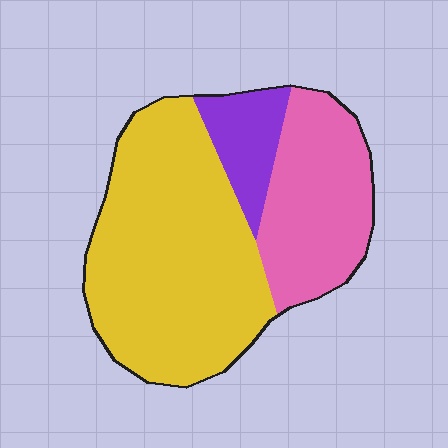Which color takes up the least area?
Purple, at roughly 10%.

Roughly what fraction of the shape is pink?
Pink covers 30% of the shape.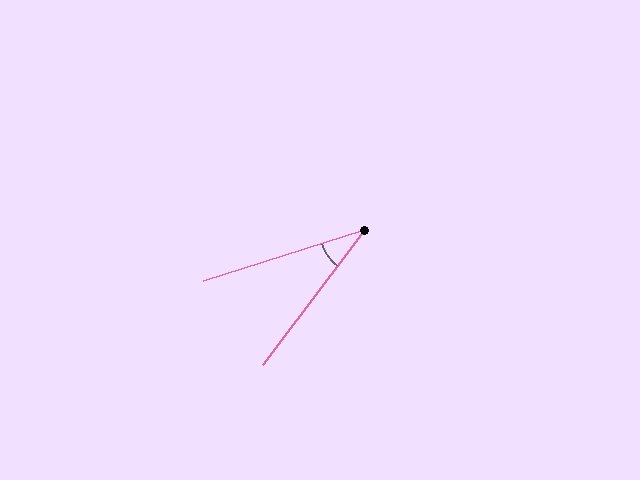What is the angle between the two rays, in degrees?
Approximately 35 degrees.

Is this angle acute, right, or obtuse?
It is acute.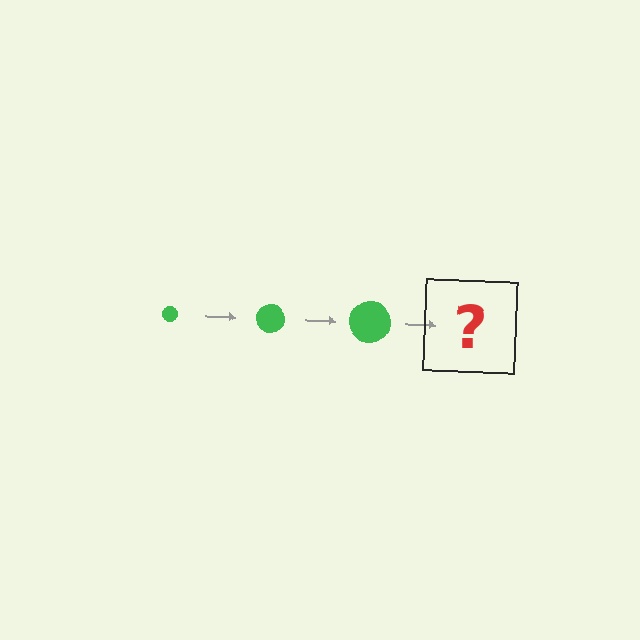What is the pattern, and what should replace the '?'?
The pattern is that the circle gets progressively larger each step. The '?' should be a green circle, larger than the previous one.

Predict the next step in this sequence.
The next step is a green circle, larger than the previous one.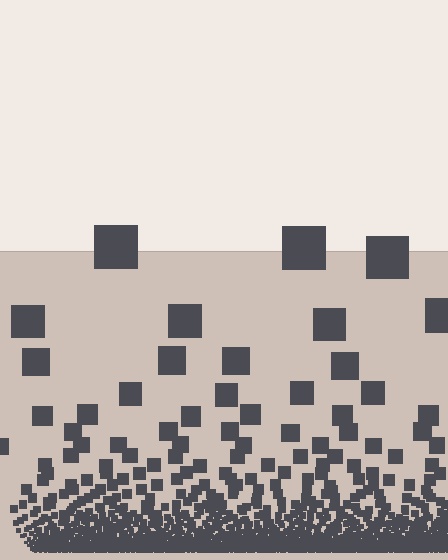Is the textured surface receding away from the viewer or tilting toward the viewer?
The surface appears to tilt toward the viewer. Texture elements get larger and sparser toward the top.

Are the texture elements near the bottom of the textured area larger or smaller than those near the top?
Smaller. The gradient is inverted — elements near the bottom are smaller and denser.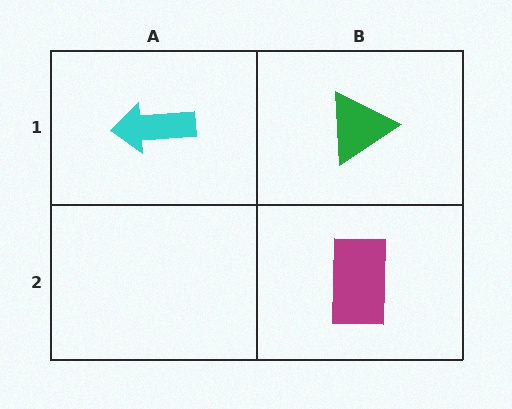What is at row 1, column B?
A green triangle.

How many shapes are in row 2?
1 shape.